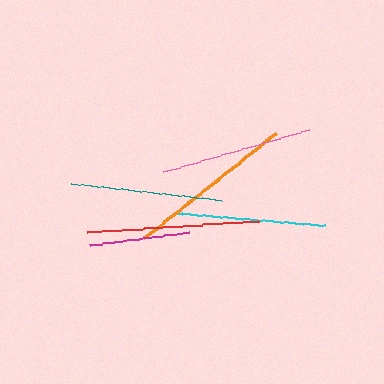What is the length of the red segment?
The red segment is approximately 172 pixels long.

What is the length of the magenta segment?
The magenta segment is approximately 100 pixels long.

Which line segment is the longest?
The red line is the longest at approximately 172 pixels.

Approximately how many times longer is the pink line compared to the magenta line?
The pink line is approximately 1.5 times the length of the magenta line.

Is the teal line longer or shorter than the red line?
The red line is longer than the teal line.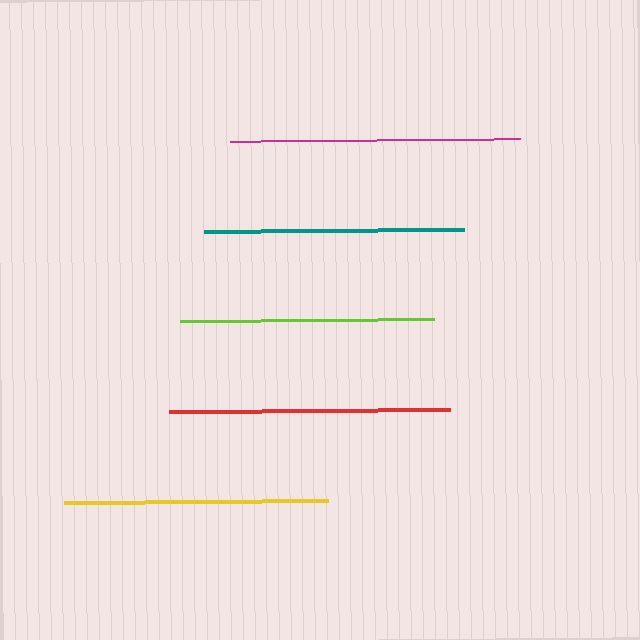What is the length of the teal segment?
The teal segment is approximately 260 pixels long.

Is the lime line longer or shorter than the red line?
The red line is longer than the lime line.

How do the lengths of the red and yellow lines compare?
The red and yellow lines are approximately the same length.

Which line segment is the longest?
The magenta line is the longest at approximately 290 pixels.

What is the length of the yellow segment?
The yellow segment is approximately 264 pixels long.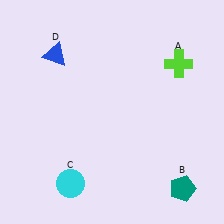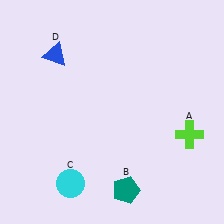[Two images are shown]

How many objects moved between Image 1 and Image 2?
2 objects moved between the two images.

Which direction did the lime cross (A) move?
The lime cross (A) moved down.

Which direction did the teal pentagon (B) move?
The teal pentagon (B) moved left.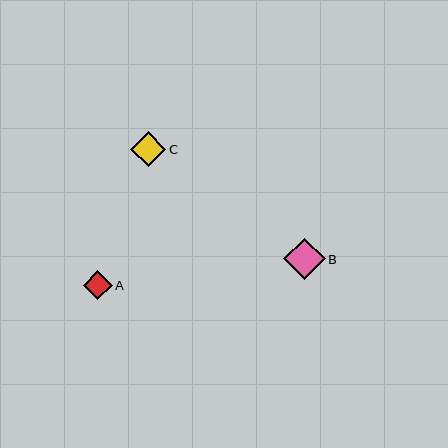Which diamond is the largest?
Diamond B is the largest with a size of approximately 42 pixels.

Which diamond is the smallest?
Diamond A is the smallest with a size of approximately 29 pixels.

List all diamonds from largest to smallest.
From largest to smallest: B, C, A.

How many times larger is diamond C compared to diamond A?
Diamond C is approximately 1.2 times the size of diamond A.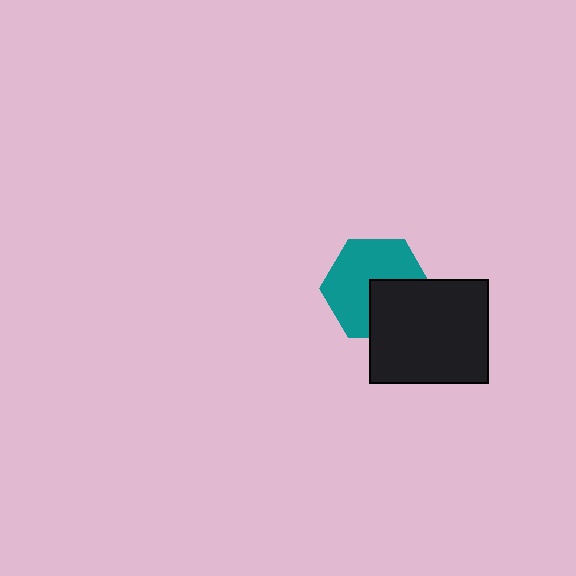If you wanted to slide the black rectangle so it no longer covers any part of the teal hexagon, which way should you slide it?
Slide it toward the lower-right — that is the most direct way to separate the two shapes.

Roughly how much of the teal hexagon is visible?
About half of it is visible (roughly 65%).